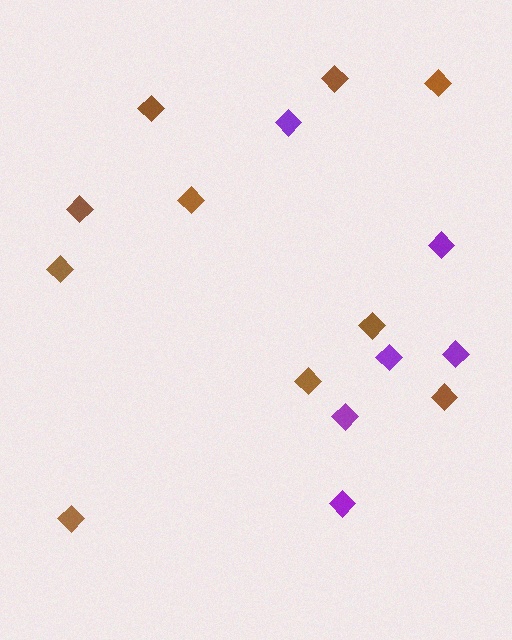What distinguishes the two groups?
There are 2 groups: one group of purple diamonds (6) and one group of brown diamonds (10).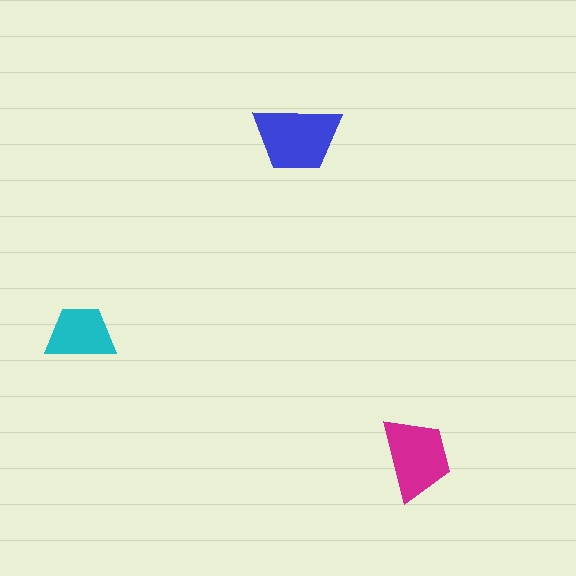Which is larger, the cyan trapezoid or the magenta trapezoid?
The magenta one.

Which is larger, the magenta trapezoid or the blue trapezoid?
The blue one.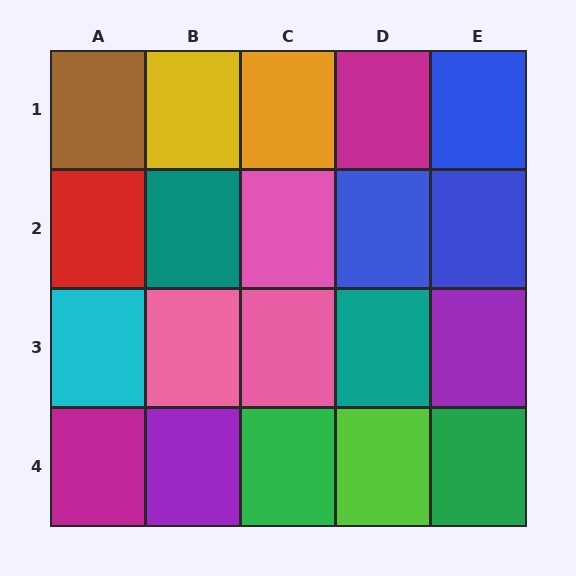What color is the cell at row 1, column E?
Blue.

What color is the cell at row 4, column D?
Lime.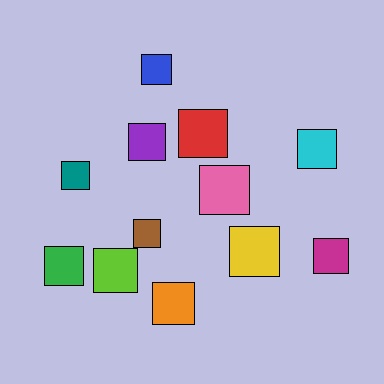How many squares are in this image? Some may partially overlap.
There are 12 squares.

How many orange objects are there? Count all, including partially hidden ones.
There is 1 orange object.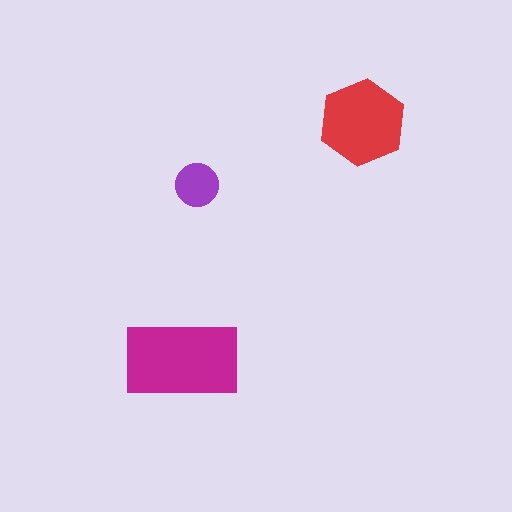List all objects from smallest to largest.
The purple circle, the red hexagon, the magenta rectangle.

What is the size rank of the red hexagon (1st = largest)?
2nd.